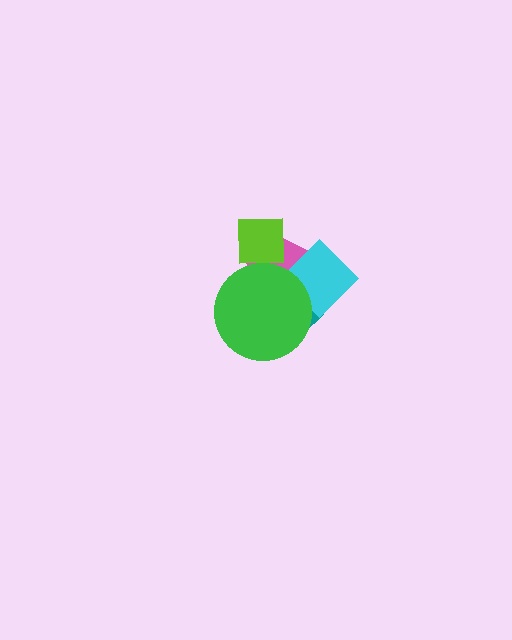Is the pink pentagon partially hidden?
Yes, it is partially covered by another shape.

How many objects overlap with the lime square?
3 objects overlap with the lime square.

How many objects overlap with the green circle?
4 objects overlap with the green circle.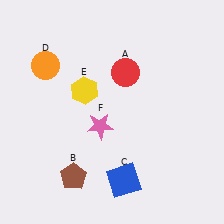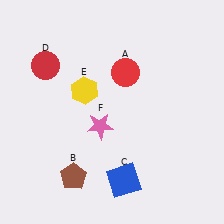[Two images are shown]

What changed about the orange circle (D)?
In Image 1, D is orange. In Image 2, it changed to red.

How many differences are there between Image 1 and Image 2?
There is 1 difference between the two images.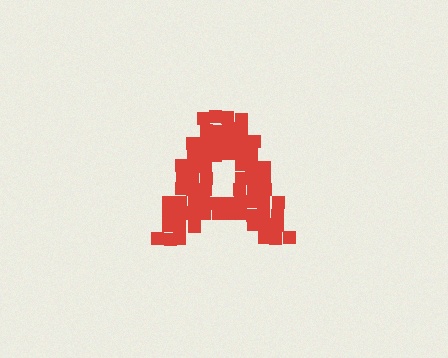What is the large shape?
The large shape is the letter A.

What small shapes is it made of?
It is made of small squares.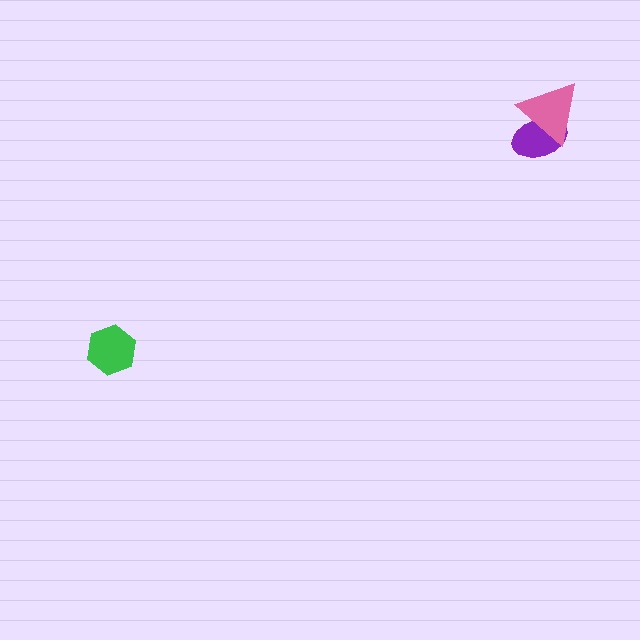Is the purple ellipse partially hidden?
Yes, it is partially covered by another shape.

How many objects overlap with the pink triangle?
1 object overlaps with the pink triangle.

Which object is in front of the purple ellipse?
The pink triangle is in front of the purple ellipse.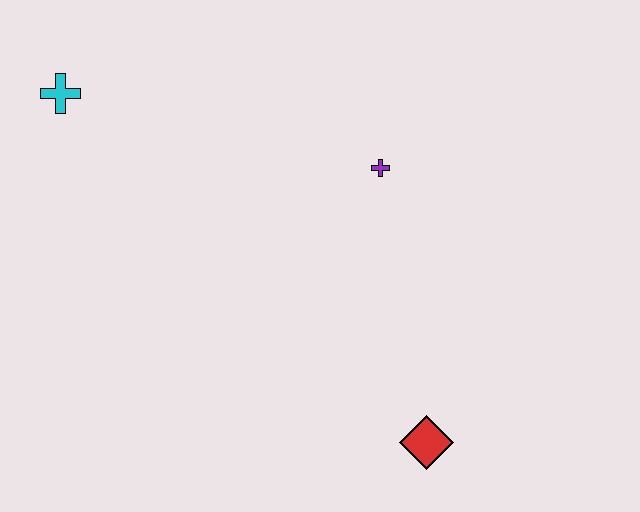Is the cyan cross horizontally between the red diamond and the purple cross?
No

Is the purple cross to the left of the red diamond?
Yes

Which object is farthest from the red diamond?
The cyan cross is farthest from the red diamond.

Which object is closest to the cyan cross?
The purple cross is closest to the cyan cross.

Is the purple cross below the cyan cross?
Yes